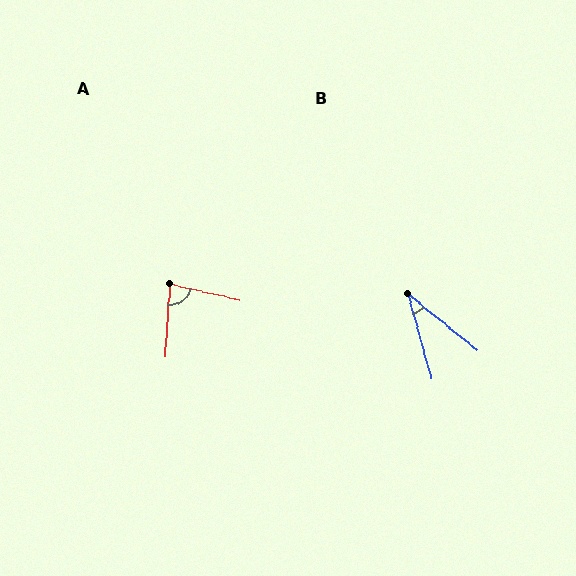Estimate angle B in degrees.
Approximately 35 degrees.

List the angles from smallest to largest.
B (35°), A (81°).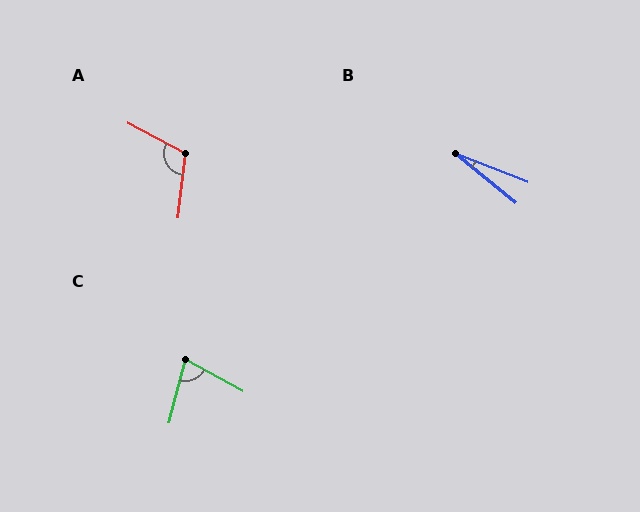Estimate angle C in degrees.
Approximately 76 degrees.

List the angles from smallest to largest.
B (18°), C (76°), A (111°).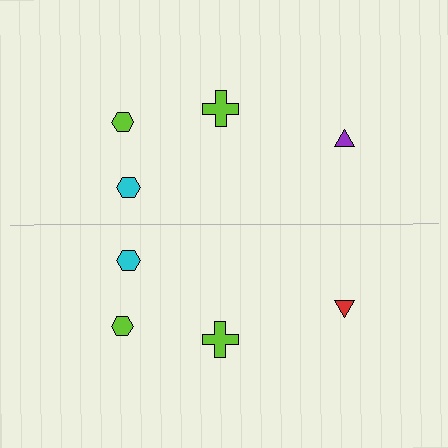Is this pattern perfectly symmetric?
No, the pattern is not perfectly symmetric. The red triangle on the bottom side breaks the symmetry — its mirror counterpart is purple.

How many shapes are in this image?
There are 8 shapes in this image.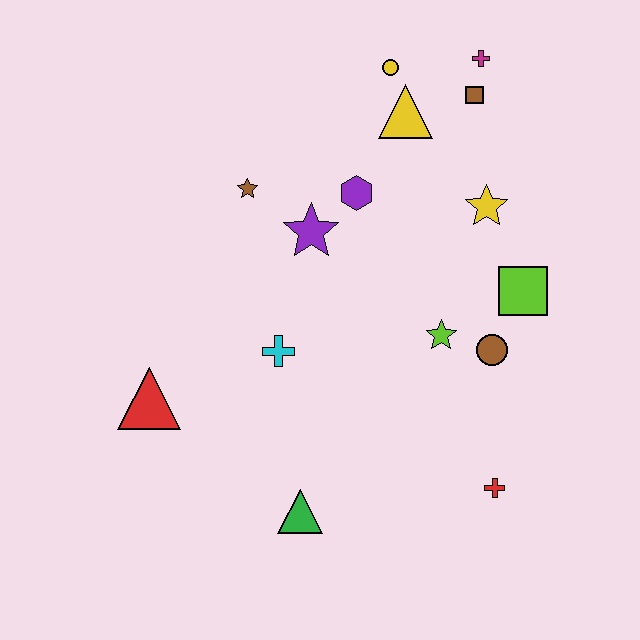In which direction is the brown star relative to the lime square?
The brown star is to the left of the lime square.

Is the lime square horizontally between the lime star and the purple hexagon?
No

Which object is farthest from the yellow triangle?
The green triangle is farthest from the yellow triangle.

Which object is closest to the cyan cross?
The purple star is closest to the cyan cross.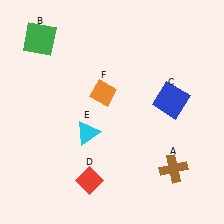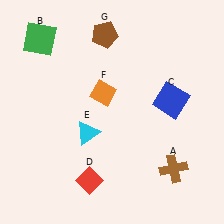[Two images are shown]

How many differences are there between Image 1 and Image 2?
There is 1 difference between the two images.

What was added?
A brown pentagon (G) was added in Image 2.